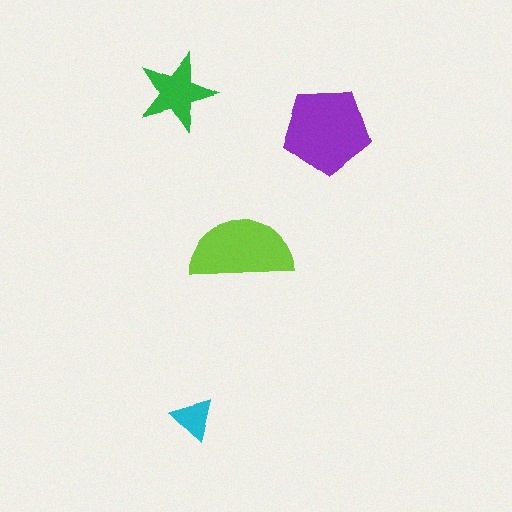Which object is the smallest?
The cyan triangle.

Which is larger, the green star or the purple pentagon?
The purple pentagon.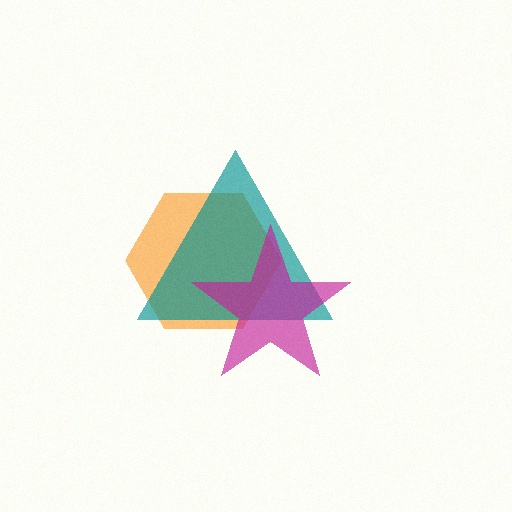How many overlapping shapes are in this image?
There are 3 overlapping shapes in the image.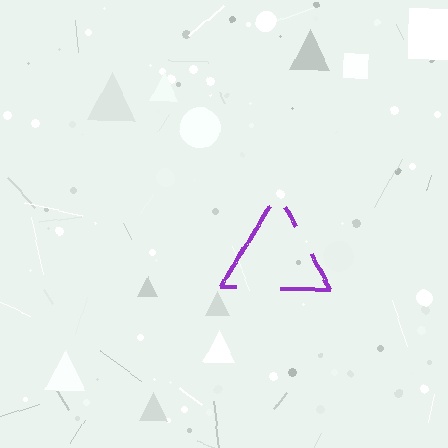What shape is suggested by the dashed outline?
The dashed outline suggests a triangle.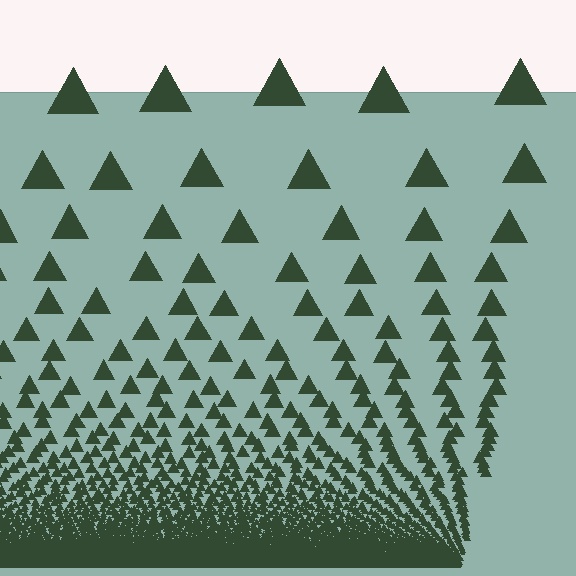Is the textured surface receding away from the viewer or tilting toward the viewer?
The surface appears to tilt toward the viewer. Texture elements get larger and sparser toward the top.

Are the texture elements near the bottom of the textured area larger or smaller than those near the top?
Smaller. The gradient is inverted — elements near the bottom are smaller and denser.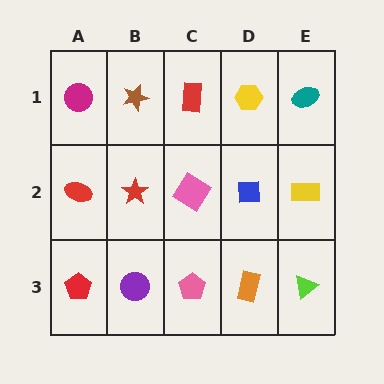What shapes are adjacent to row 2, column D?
A yellow hexagon (row 1, column D), an orange rectangle (row 3, column D), a pink diamond (row 2, column C), a yellow rectangle (row 2, column E).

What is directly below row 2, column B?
A purple circle.